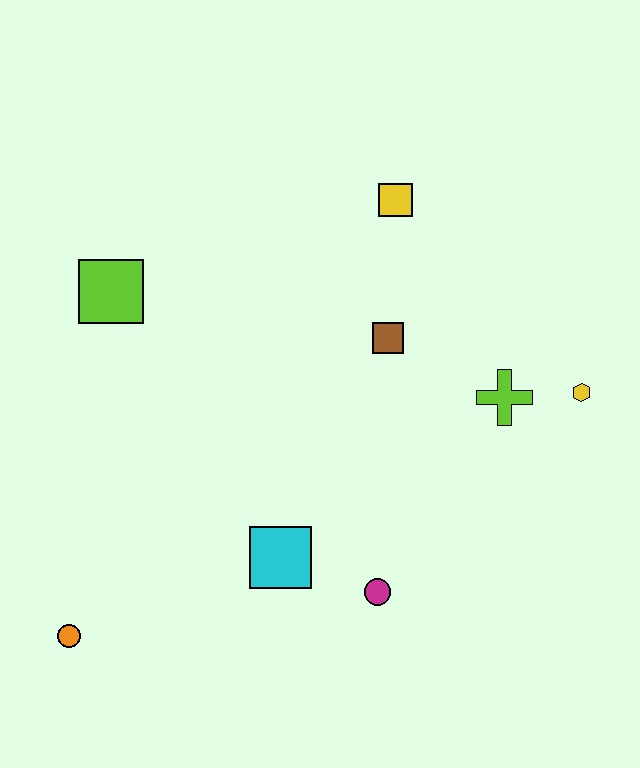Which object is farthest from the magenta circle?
The lime square is farthest from the magenta circle.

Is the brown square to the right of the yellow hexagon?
No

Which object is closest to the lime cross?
The yellow hexagon is closest to the lime cross.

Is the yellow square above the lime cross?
Yes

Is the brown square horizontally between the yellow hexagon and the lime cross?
No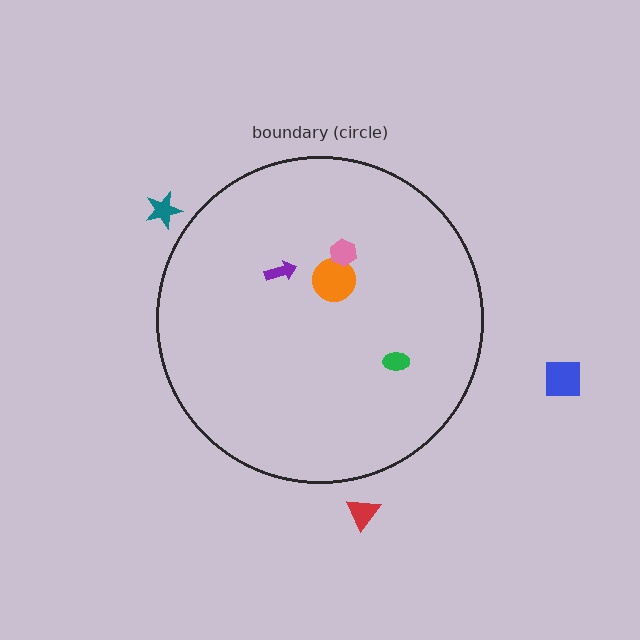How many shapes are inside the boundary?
4 inside, 3 outside.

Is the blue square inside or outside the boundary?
Outside.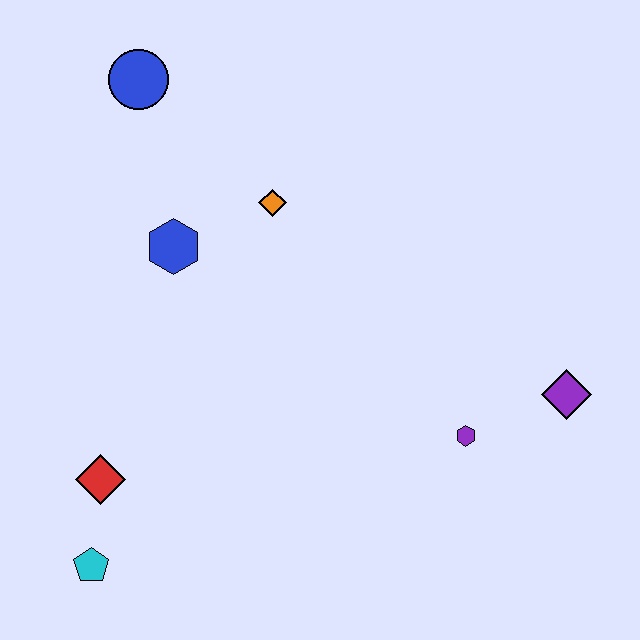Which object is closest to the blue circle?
The blue hexagon is closest to the blue circle.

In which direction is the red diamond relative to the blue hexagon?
The red diamond is below the blue hexagon.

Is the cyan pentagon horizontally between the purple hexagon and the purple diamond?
No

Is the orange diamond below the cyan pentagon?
No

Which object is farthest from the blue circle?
The purple diamond is farthest from the blue circle.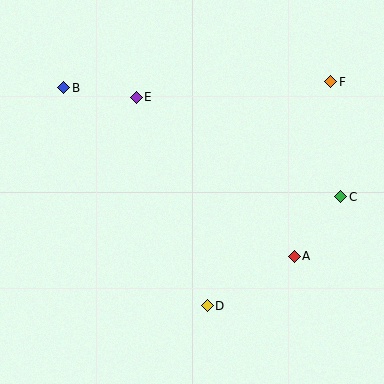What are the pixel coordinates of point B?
Point B is at (64, 88).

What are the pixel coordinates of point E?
Point E is at (136, 97).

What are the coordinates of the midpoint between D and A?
The midpoint between D and A is at (251, 281).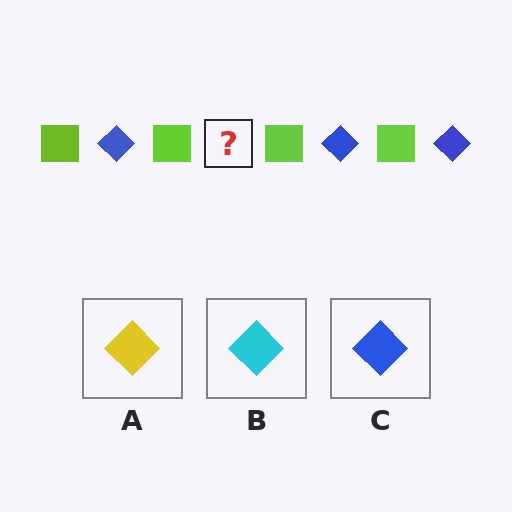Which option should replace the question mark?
Option C.